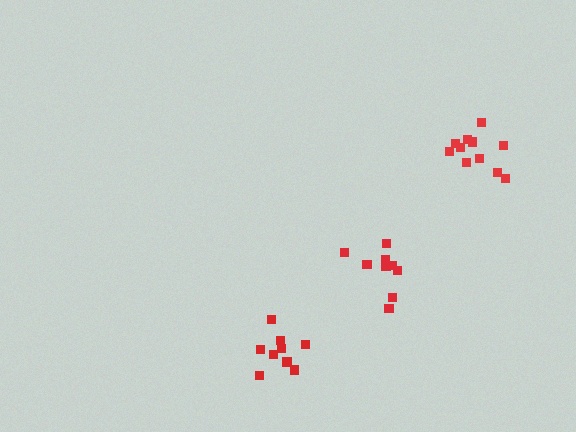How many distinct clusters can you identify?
There are 3 distinct clusters.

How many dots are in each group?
Group 1: 11 dots, Group 2: 9 dots, Group 3: 9 dots (29 total).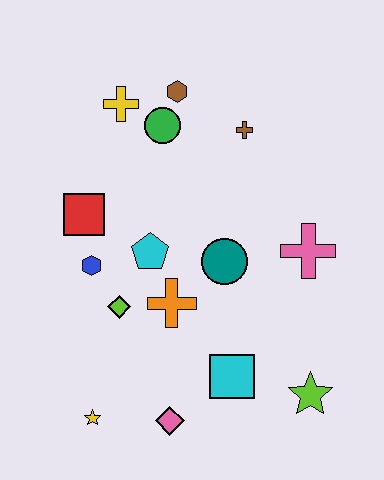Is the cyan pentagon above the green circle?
No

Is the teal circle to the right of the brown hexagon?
Yes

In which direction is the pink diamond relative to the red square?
The pink diamond is below the red square.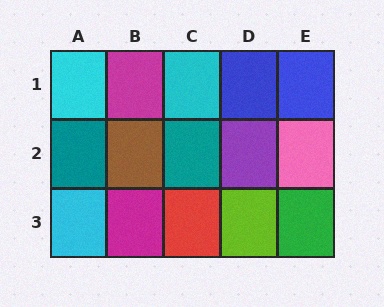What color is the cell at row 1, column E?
Blue.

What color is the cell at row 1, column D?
Blue.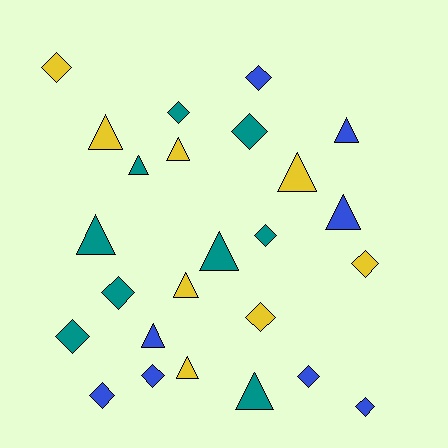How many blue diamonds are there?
There are 5 blue diamonds.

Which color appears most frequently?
Teal, with 9 objects.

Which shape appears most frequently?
Diamond, with 13 objects.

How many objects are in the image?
There are 25 objects.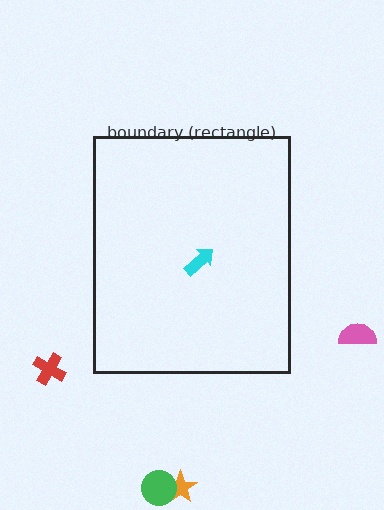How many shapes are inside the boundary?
1 inside, 4 outside.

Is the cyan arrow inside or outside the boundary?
Inside.